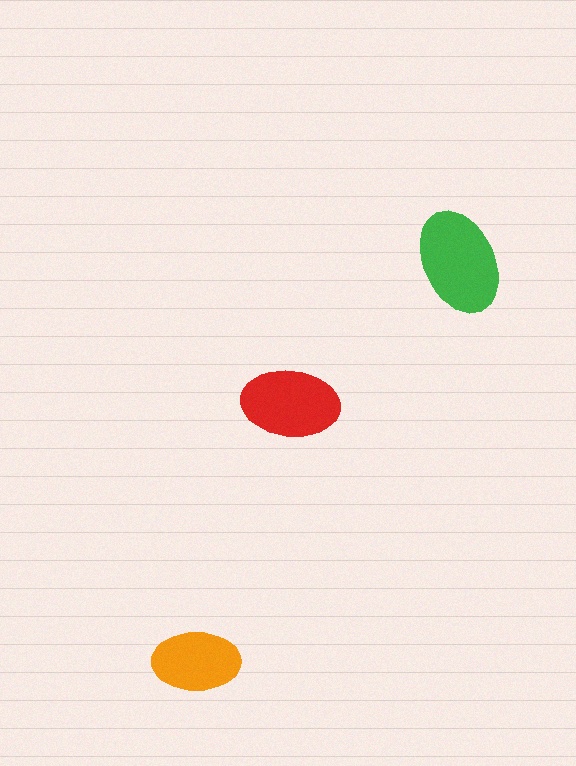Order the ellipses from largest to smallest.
the green one, the red one, the orange one.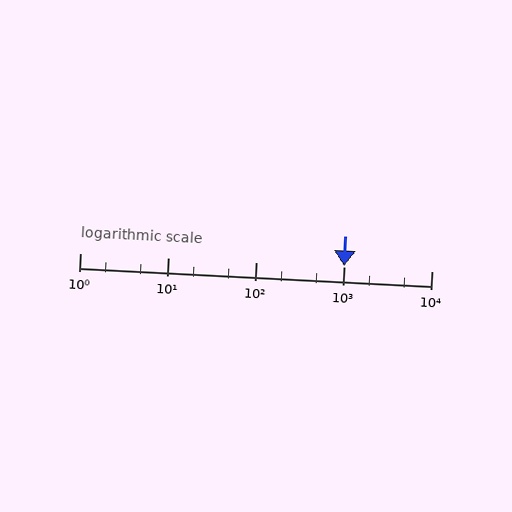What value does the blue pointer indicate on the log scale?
The pointer indicates approximately 1000.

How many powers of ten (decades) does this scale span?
The scale spans 4 decades, from 1 to 10000.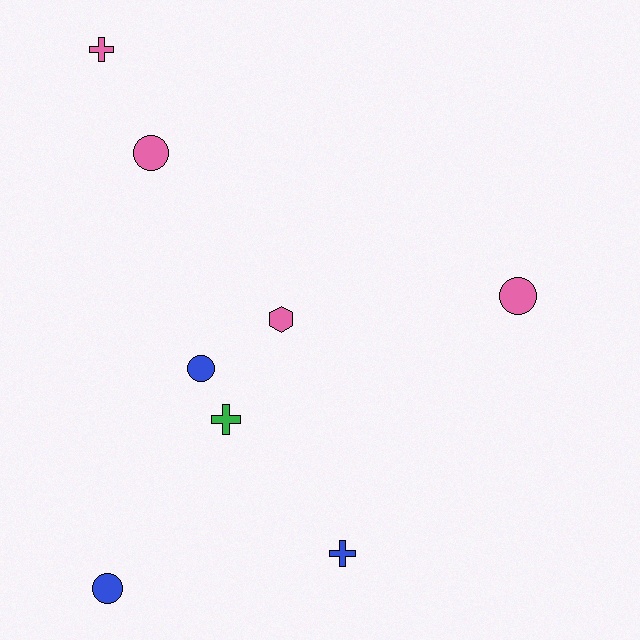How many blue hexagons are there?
There are no blue hexagons.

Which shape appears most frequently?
Circle, with 4 objects.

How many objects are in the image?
There are 8 objects.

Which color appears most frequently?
Pink, with 4 objects.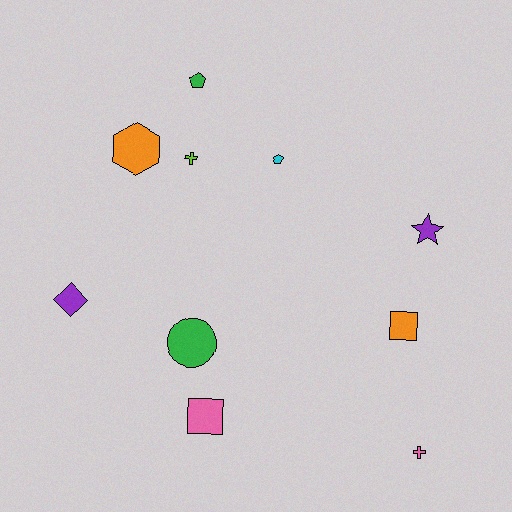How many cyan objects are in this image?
There is 1 cyan object.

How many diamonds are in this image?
There is 1 diamond.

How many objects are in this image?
There are 10 objects.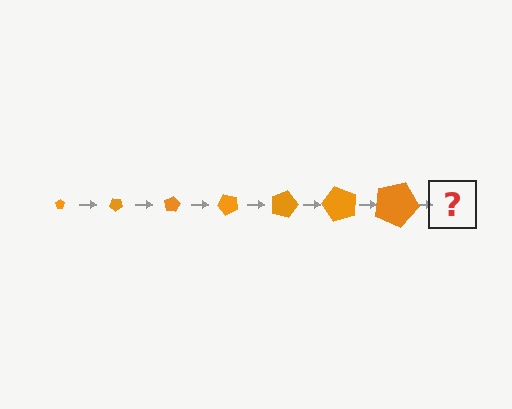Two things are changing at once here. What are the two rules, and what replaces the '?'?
The two rules are that the pentagon grows larger each step and it rotates 40 degrees each step. The '?' should be a pentagon, larger than the previous one and rotated 280 degrees from the start.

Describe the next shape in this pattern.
It should be a pentagon, larger than the previous one and rotated 280 degrees from the start.